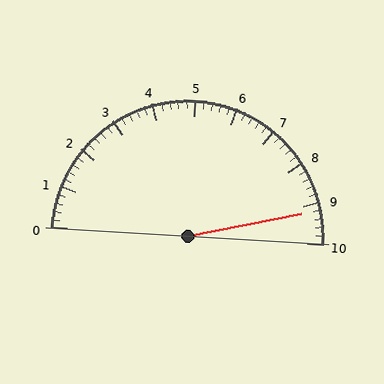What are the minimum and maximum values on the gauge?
The gauge ranges from 0 to 10.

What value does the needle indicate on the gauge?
The needle indicates approximately 9.2.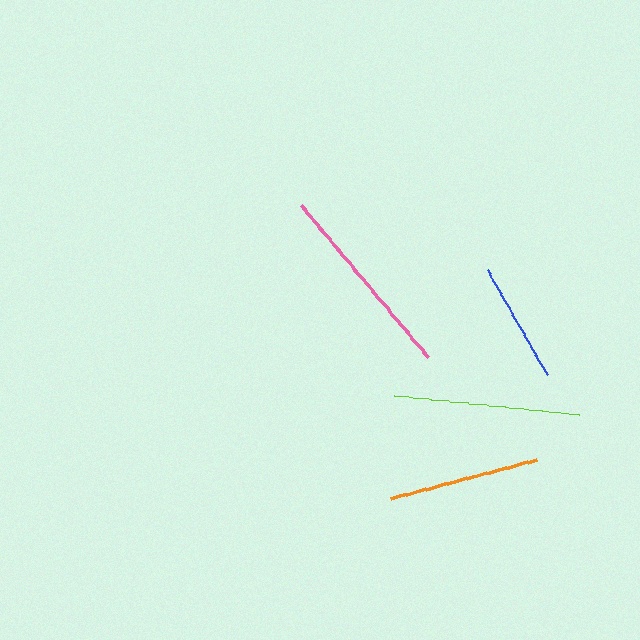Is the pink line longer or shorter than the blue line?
The pink line is longer than the blue line.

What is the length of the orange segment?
The orange segment is approximately 151 pixels long.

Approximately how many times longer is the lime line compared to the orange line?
The lime line is approximately 1.2 times the length of the orange line.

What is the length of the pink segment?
The pink segment is approximately 198 pixels long.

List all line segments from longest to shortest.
From longest to shortest: pink, lime, orange, blue.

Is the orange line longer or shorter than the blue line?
The orange line is longer than the blue line.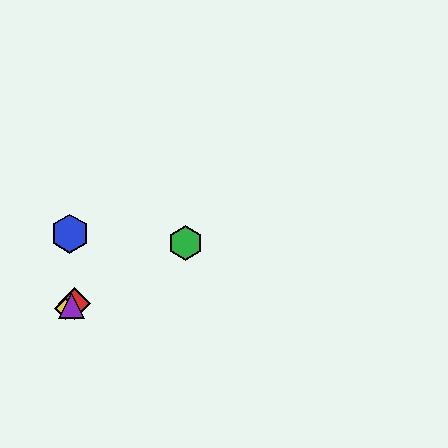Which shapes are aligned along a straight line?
The red diamond, the green hexagon, the yellow diamond, the purple triangle are aligned along a straight line.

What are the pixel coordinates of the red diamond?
The red diamond is at (75, 303).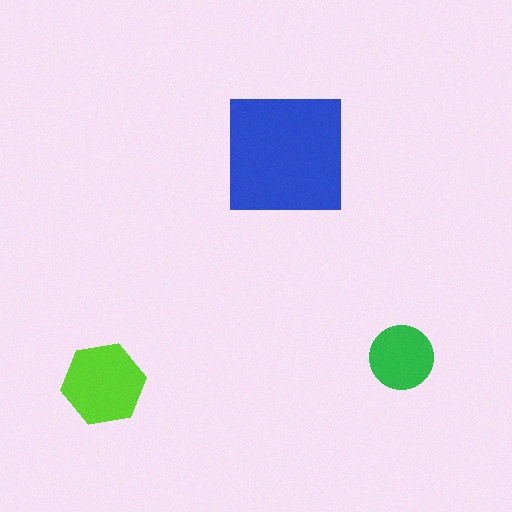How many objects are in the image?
There are 3 objects in the image.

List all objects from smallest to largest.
The green circle, the lime hexagon, the blue square.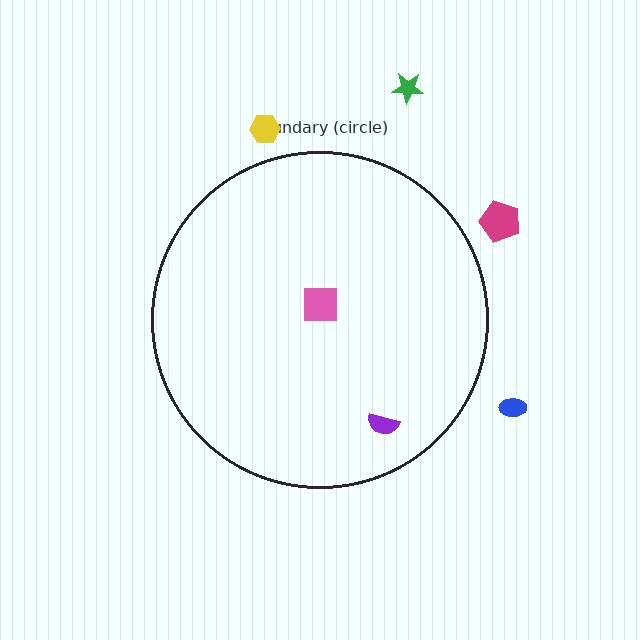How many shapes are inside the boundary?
2 inside, 4 outside.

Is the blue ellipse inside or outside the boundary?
Outside.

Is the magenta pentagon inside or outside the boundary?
Outside.